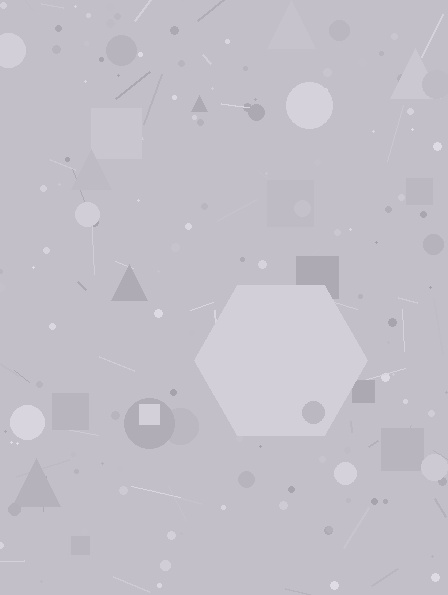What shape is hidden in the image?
A hexagon is hidden in the image.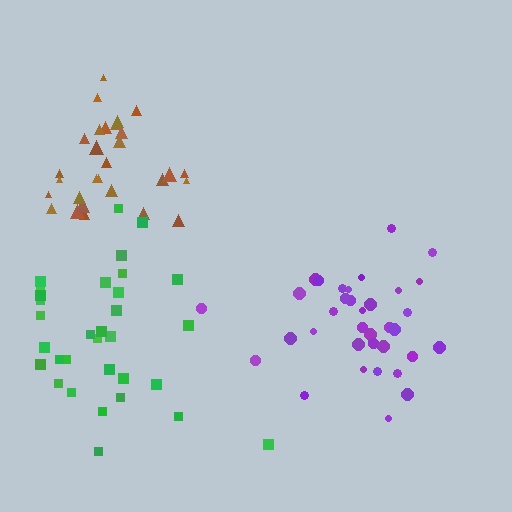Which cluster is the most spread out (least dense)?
Green.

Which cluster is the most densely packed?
Brown.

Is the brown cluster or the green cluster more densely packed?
Brown.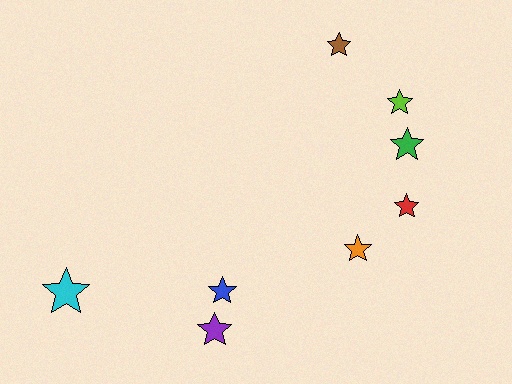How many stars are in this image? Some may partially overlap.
There are 8 stars.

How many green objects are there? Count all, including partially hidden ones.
There is 1 green object.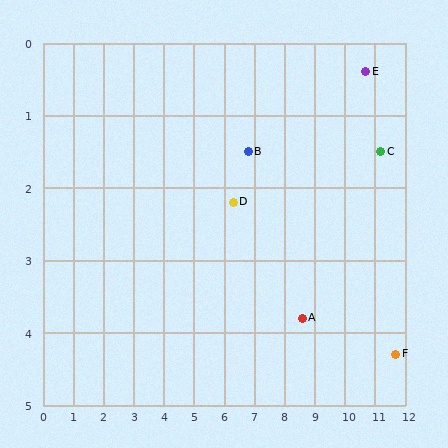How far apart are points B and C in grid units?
Points B and C are about 4.4 grid units apart.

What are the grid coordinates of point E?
Point E is at approximately (10.7, 0.4).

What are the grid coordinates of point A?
Point A is at approximately (8.6, 3.8).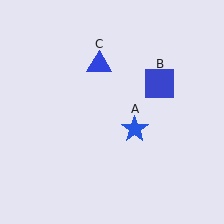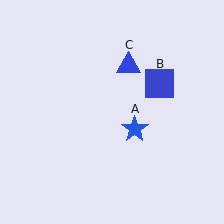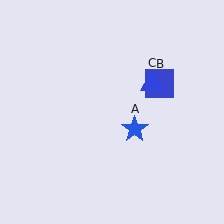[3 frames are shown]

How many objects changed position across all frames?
1 object changed position: blue triangle (object C).